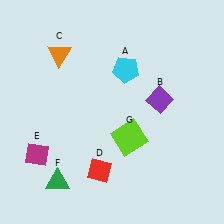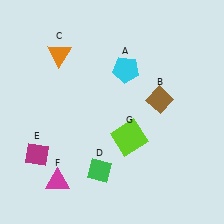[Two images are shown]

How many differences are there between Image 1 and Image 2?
There are 3 differences between the two images.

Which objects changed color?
B changed from purple to brown. D changed from red to green. F changed from green to magenta.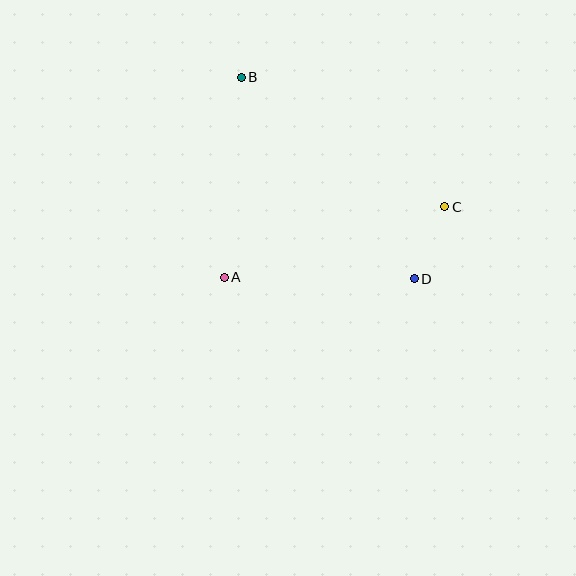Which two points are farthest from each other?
Points B and D are farthest from each other.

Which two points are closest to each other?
Points C and D are closest to each other.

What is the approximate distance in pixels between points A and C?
The distance between A and C is approximately 232 pixels.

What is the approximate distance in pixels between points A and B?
The distance between A and B is approximately 201 pixels.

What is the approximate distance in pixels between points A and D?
The distance between A and D is approximately 190 pixels.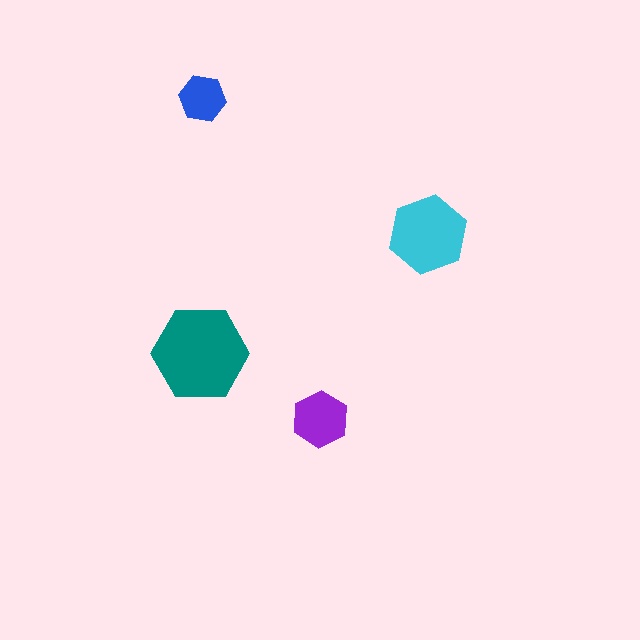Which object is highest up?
The blue hexagon is topmost.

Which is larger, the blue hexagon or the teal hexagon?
The teal one.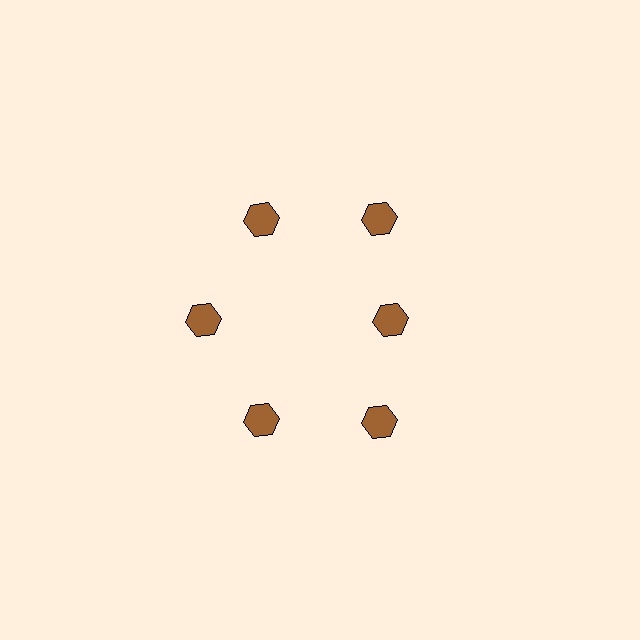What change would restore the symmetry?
The symmetry would be restored by moving it outward, back onto the ring so that all 6 hexagons sit at equal angles and equal distance from the center.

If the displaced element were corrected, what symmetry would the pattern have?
It would have 6-fold rotational symmetry — the pattern would map onto itself every 60 degrees.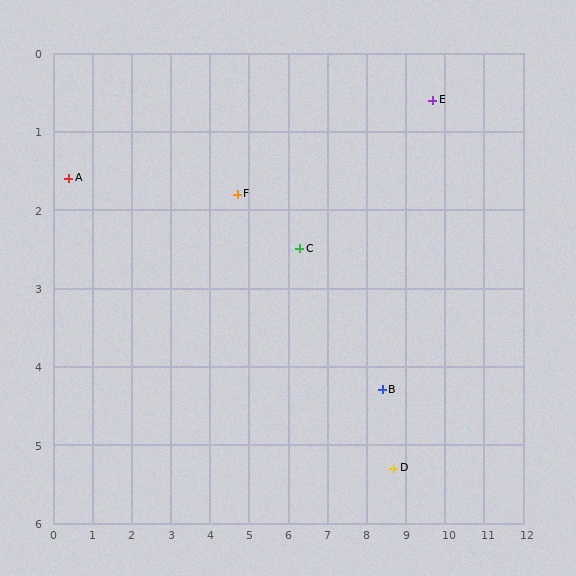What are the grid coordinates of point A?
Point A is at approximately (0.4, 1.6).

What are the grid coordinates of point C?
Point C is at approximately (6.3, 2.5).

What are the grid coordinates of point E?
Point E is at approximately (9.7, 0.6).